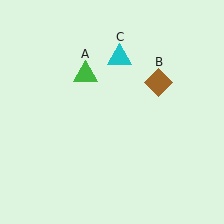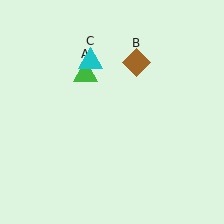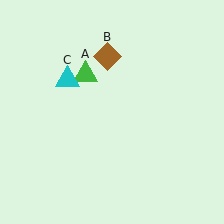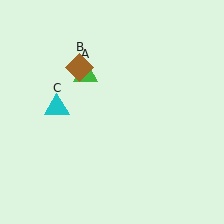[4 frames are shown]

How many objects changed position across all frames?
2 objects changed position: brown diamond (object B), cyan triangle (object C).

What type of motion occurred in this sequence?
The brown diamond (object B), cyan triangle (object C) rotated counterclockwise around the center of the scene.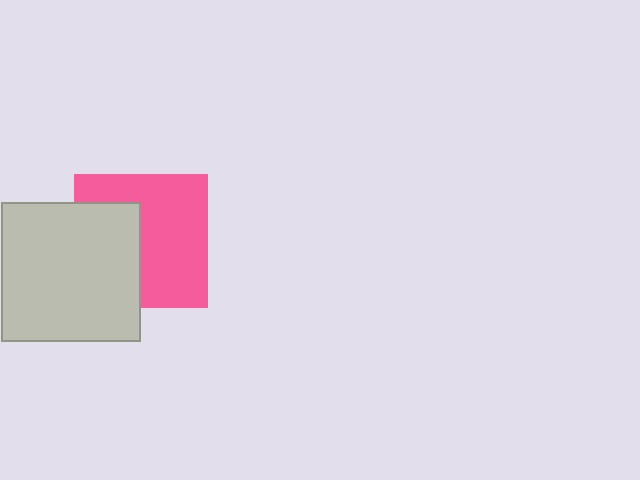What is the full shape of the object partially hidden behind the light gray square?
The partially hidden object is a pink square.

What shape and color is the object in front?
The object in front is a light gray square.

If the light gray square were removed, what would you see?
You would see the complete pink square.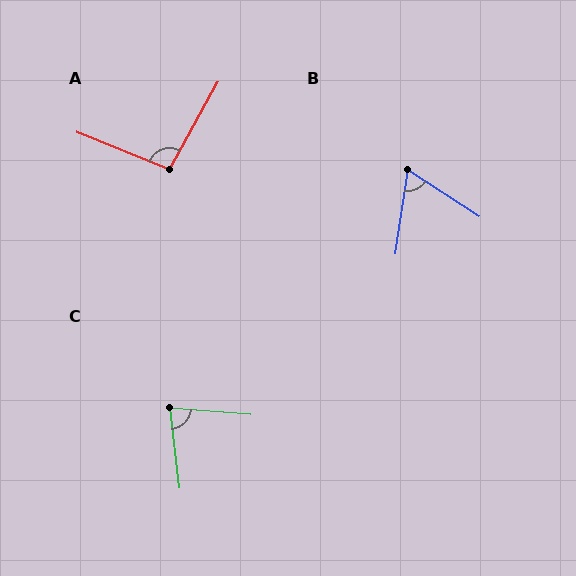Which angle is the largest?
A, at approximately 97 degrees.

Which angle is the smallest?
B, at approximately 65 degrees.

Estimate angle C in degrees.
Approximately 79 degrees.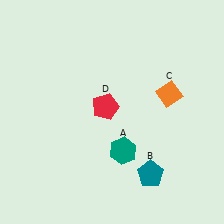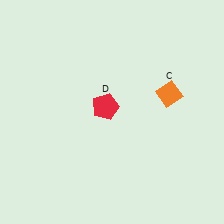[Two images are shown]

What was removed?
The teal hexagon (A), the teal pentagon (B) were removed in Image 2.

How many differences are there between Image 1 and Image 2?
There are 2 differences between the two images.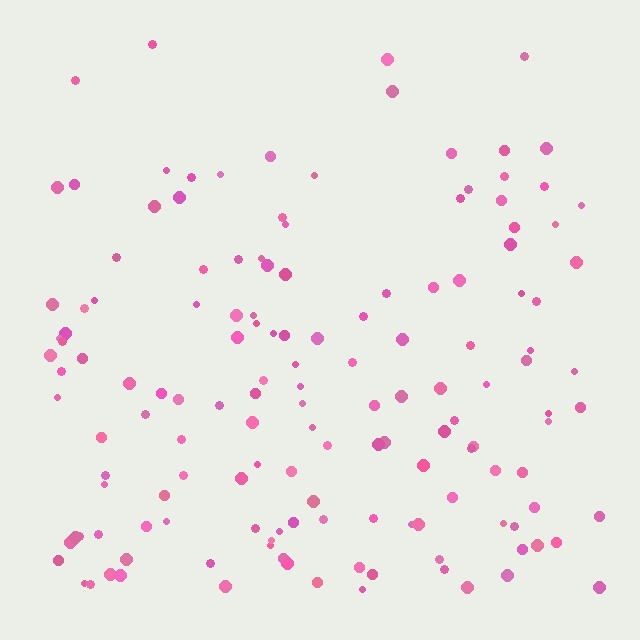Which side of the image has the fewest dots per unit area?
The top.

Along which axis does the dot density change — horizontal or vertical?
Vertical.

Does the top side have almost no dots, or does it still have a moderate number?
Still a moderate number, just noticeably fewer than the bottom.